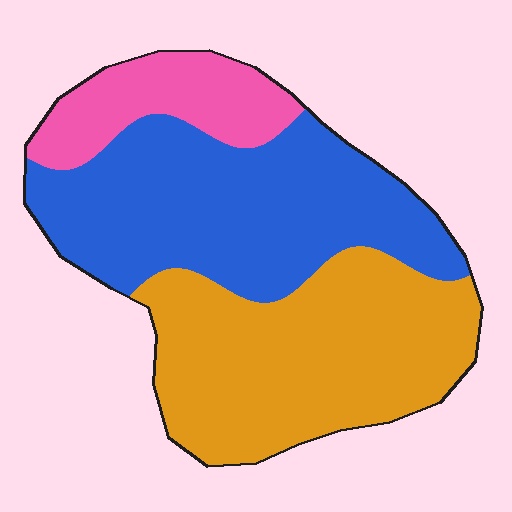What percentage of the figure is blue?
Blue covers 43% of the figure.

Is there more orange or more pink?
Orange.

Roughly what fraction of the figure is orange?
Orange covers around 40% of the figure.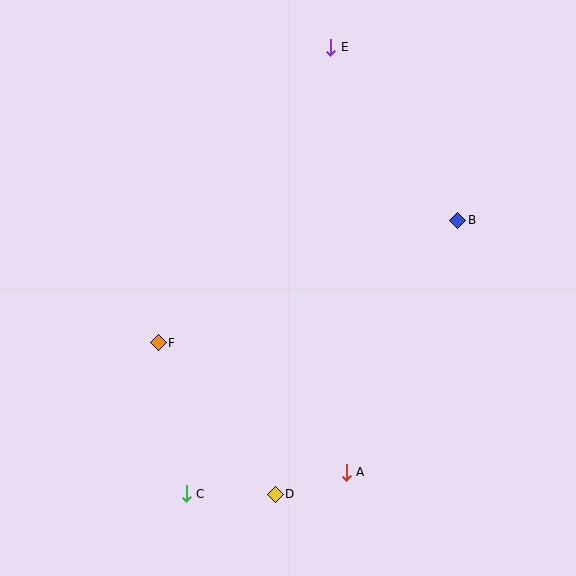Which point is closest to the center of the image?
Point F at (158, 343) is closest to the center.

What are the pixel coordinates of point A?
Point A is at (346, 472).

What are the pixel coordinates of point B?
Point B is at (458, 220).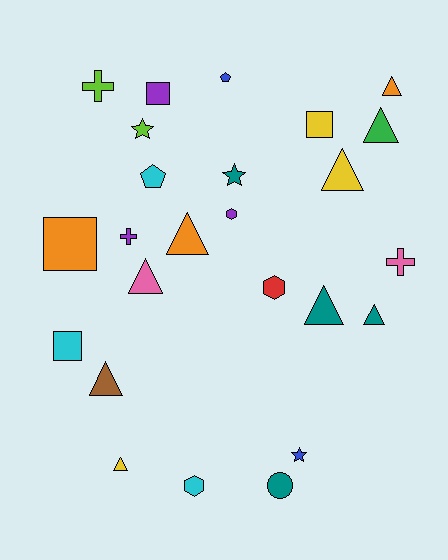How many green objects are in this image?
There is 1 green object.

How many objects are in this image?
There are 25 objects.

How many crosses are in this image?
There are 3 crosses.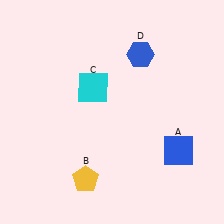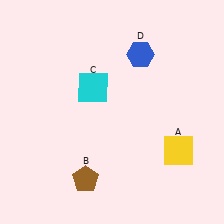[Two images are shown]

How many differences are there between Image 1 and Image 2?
There are 2 differences between the two images.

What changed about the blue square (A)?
In Image 1, A is blue. In Image 2, it changed to yellow.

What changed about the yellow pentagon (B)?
In Image 1, B is yellow. In Image 2, it changed to brown.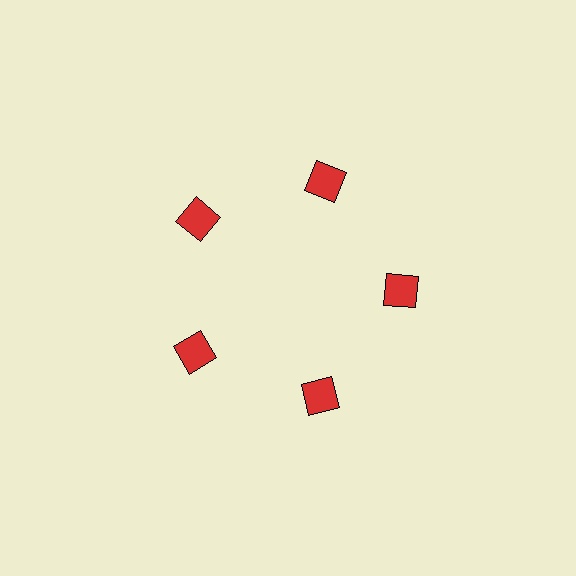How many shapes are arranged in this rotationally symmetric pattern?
There are 5 shapes, arranged in 5 groups of 1.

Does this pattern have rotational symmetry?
Yes, this pattern has 5-fold rotational symmetry. It looks the same after rotating 72 degrees around the center.